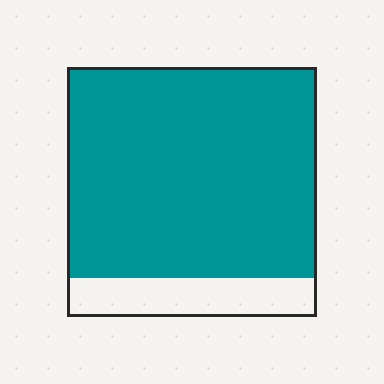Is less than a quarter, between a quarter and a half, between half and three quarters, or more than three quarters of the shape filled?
More than three quarters.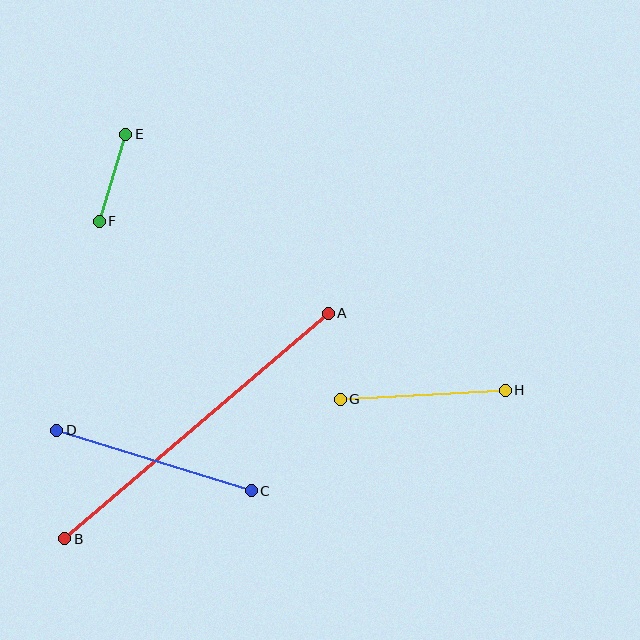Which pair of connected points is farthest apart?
Points A and B are farthest apart.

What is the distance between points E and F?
The distance is approximately 91 pixels.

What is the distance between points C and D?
The distance is approximately 204 pixels.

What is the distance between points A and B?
The distance is approximately 347 pixels.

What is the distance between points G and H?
The distance is approximately 165 pixels.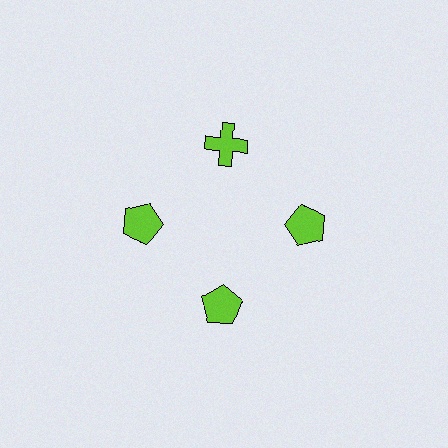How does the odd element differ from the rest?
It has a different shape: cross instead of pentagon.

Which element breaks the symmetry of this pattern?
The lime cross at roughly the 12 o'clock position breaks the symmetry. All other shapes are lime pentagons.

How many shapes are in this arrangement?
There are 4 shapes arranged in a ring pattern.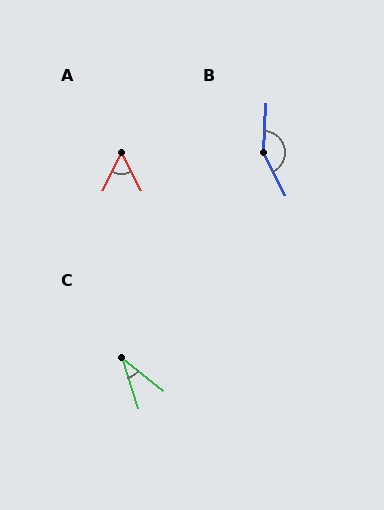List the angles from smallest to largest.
C (34°), A (53°), B (151°).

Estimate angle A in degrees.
Approximately 53 degrees.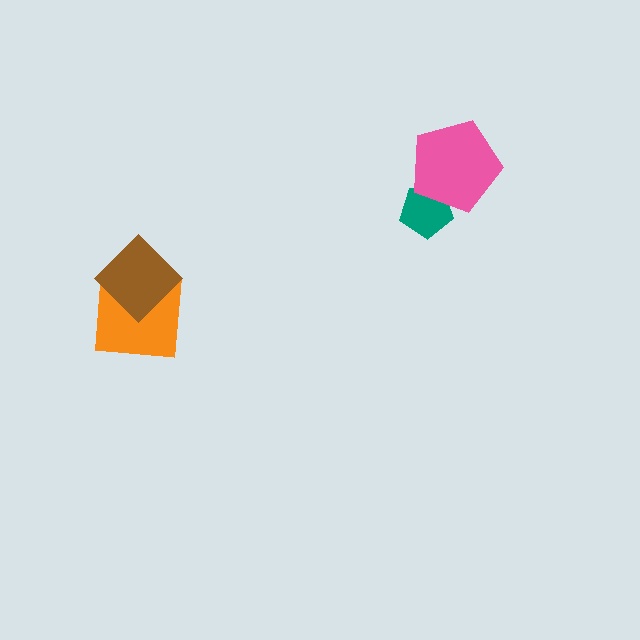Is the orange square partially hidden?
Yes, it is partially covered by another shape.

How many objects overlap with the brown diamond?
1 object overlaps with the brown diamond.